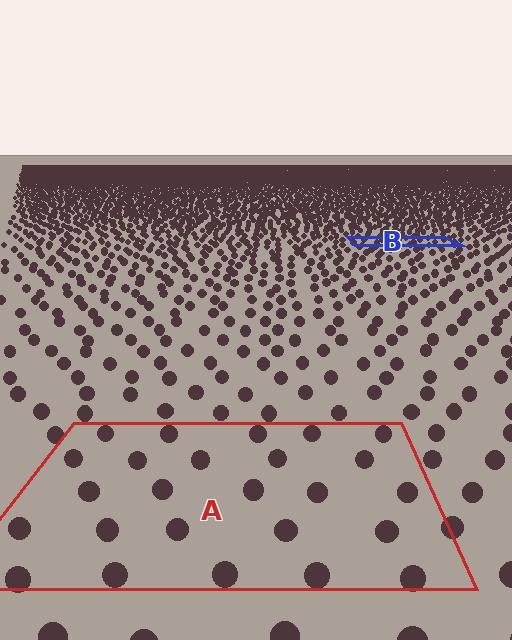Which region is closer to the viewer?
Region A is closer. The texture elements there are larger and more spread out.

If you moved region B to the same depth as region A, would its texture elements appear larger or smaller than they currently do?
They would appear larger. At a closer depth, the same texture elements are projected at a bigger on-screen size.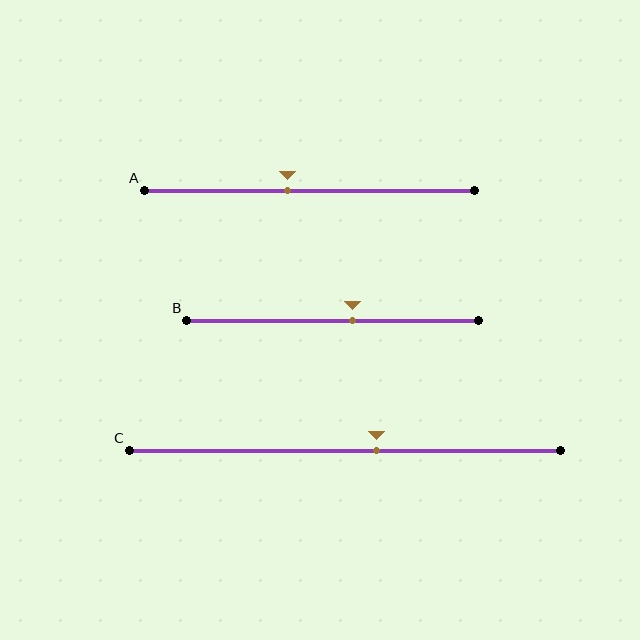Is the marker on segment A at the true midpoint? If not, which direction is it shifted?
No, the marker on segment A is shifted to the left by about 7% of the segment length.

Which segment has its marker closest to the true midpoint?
Segment A has its marker closest to the true midpoint.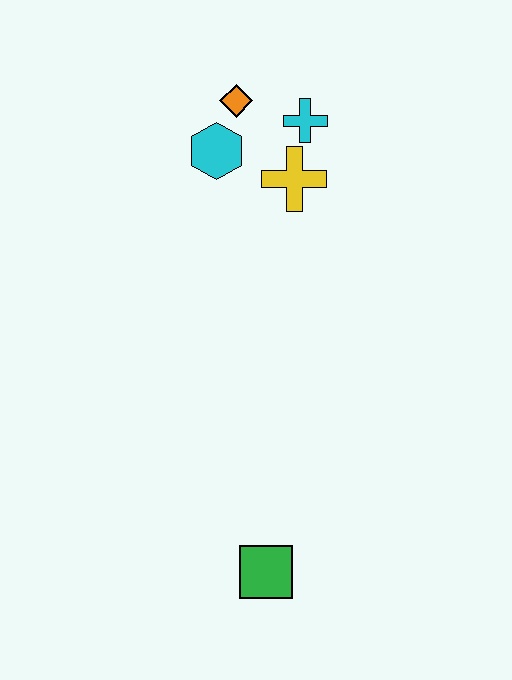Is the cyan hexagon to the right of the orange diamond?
No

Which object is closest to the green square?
The yellow cross is closest to the green square.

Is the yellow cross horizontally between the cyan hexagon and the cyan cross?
Yes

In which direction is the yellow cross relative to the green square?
The yellow cross is above the green square.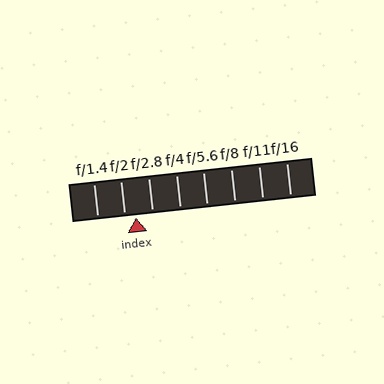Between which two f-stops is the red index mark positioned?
The index mark is between f/2 and f/2.8.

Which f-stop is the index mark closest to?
The index mark is closest to f/2.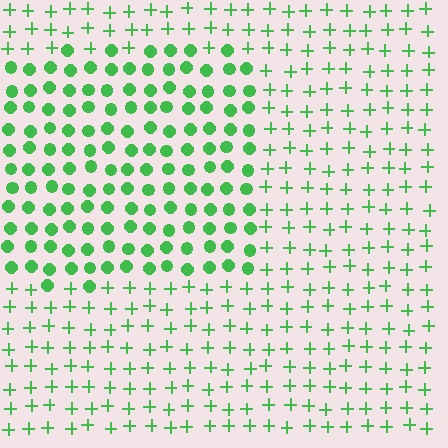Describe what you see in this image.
The image is filled with small green elements arranged in a uniform grid. A rectangle-shaped region contains circles, while the surrounding area contains plus signs. The boundary is defined purely by the change in element shape.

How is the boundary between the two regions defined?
The boundary is defined by a change in element shape: circles inside vs. plus signs outside. All elements share the same color and spacing.